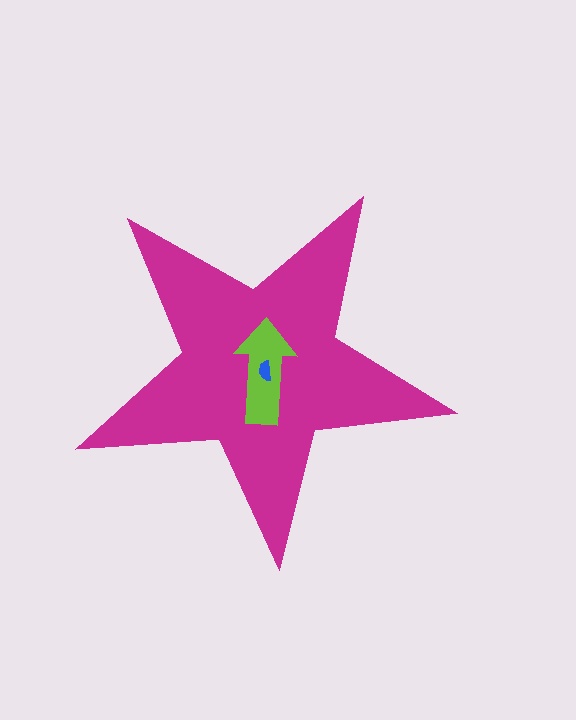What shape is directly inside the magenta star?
The lime arrow.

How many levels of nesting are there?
3.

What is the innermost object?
The blue semicircle.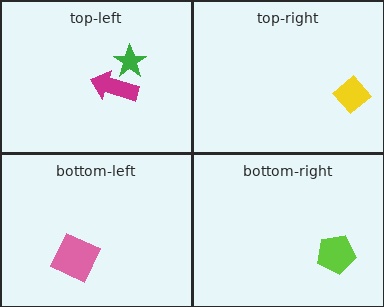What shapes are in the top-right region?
The yellow diamond.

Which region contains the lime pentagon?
The bottom-right region.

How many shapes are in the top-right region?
1.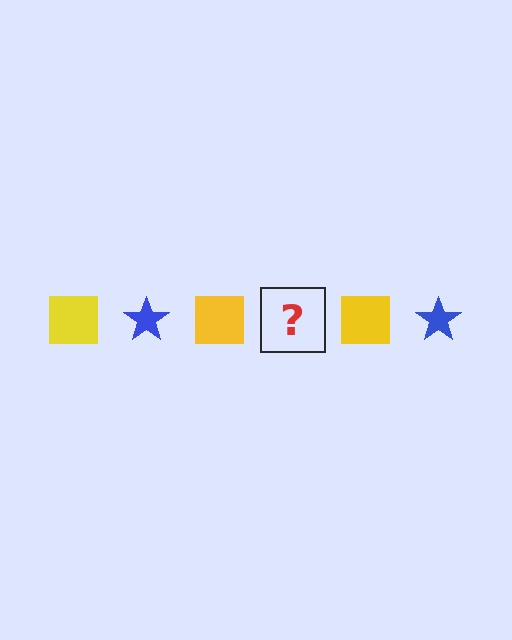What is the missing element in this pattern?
The missing element is a blue star.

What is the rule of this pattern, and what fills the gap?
The rule is that the pattern alternates between yellow square and blue star. The gap should be filled with a blue star.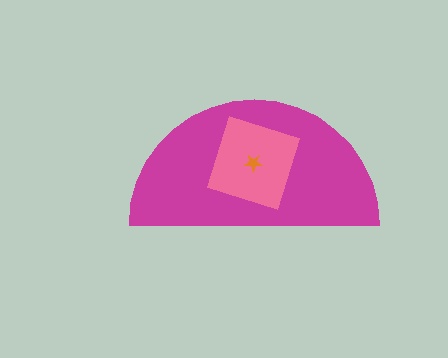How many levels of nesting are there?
3.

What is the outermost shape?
The magenta semicircle.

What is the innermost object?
The orange star.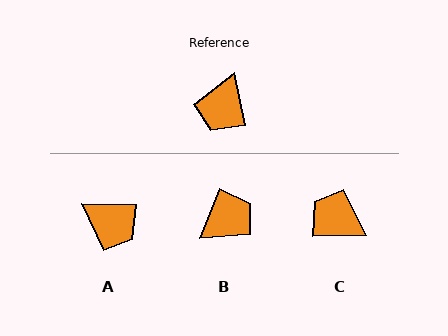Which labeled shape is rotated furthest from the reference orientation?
B, about 147 degrees away.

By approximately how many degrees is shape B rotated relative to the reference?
Approximately 147 degrees counter-clockwise.